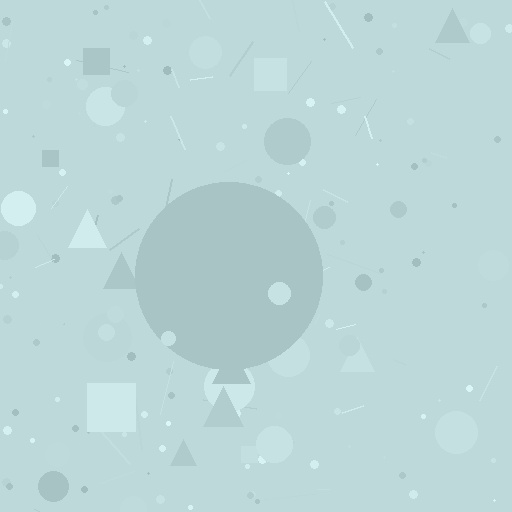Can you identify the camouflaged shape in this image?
The camouflaged shape is a circle.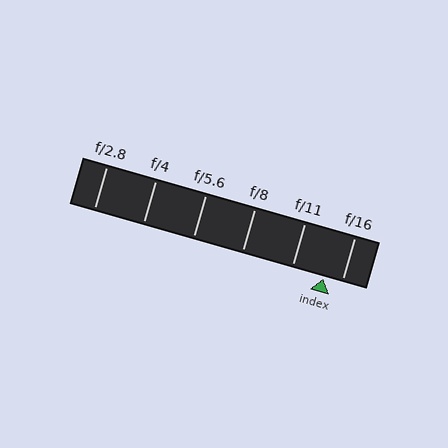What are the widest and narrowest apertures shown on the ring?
The widest aperture shown is f/2.8 and the narrowest is f/16.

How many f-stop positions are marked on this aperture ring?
There are 6 f-stop positions marked.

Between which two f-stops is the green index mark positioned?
The index mark is between f/11 and f/16.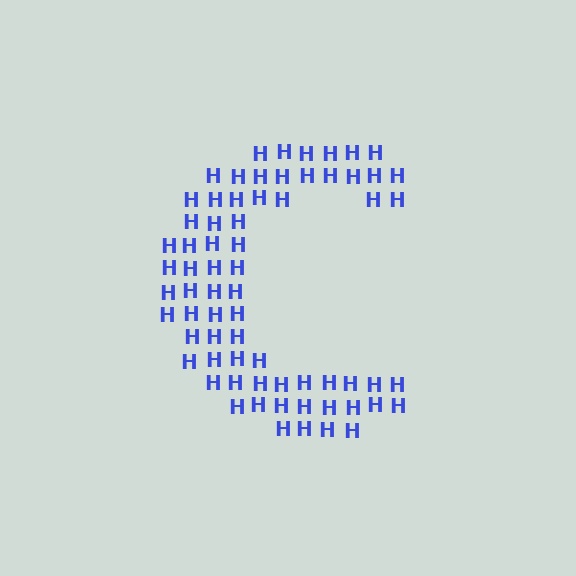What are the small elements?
The small elements are letter H's.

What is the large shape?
The large shape is the letter C.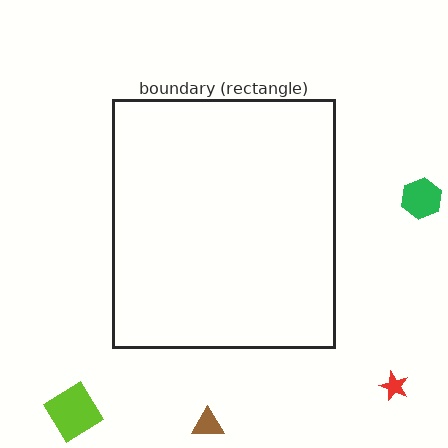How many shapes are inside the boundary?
0 inside, 4 outside.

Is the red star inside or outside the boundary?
Outside.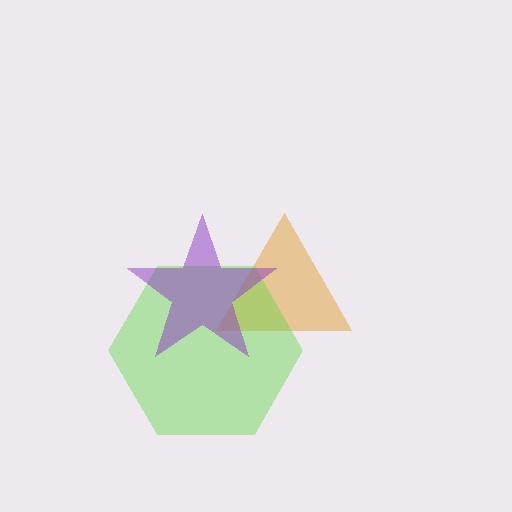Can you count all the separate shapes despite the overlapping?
Yes, there are 3 separate shapes.